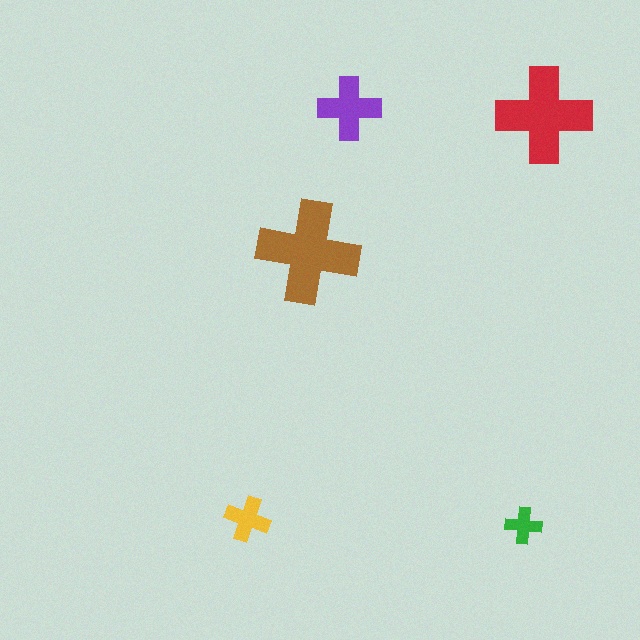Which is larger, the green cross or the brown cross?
The brown one.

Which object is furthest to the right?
The red cross is rightmost.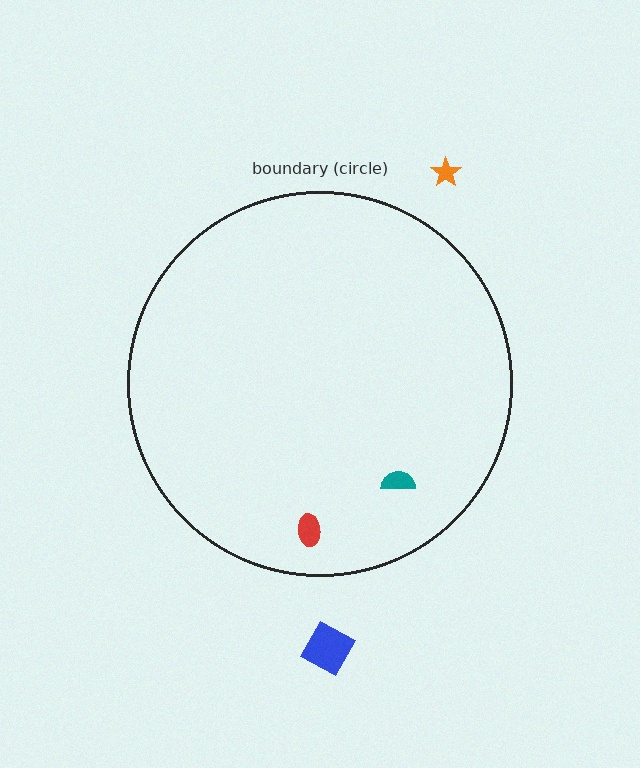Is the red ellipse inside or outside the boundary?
Inside.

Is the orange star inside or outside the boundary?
Outside.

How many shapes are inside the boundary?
2 inside, 2 outside.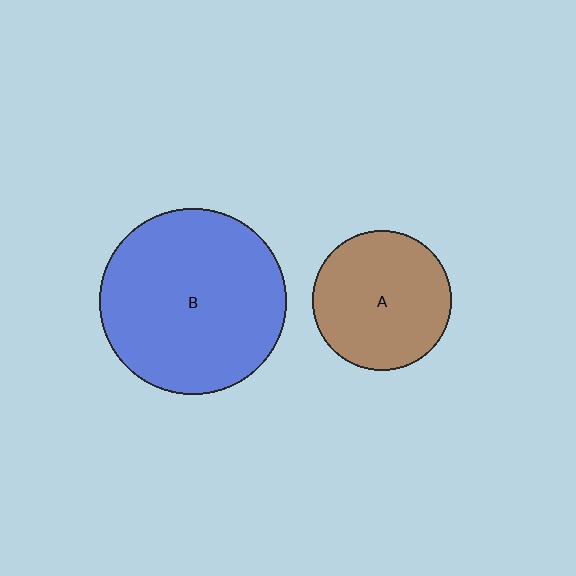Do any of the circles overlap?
No, none of the circles overlap.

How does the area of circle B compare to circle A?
Approximately 1.8 times.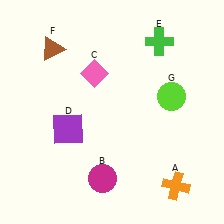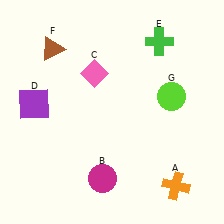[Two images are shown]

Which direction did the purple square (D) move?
The purple square (D) moved left.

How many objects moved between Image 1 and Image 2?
1 object moved between the two images.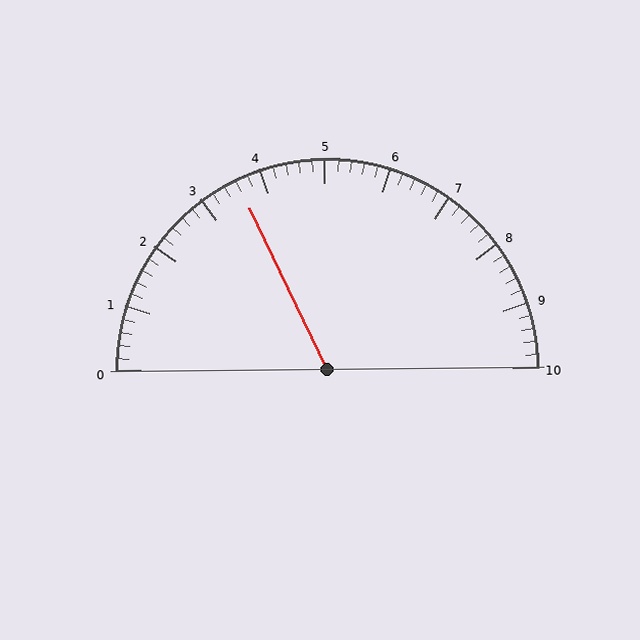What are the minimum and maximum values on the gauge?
The gauge ranges from 0 to 10.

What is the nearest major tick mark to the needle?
The nearest major tick mark is 4.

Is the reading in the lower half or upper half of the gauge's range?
The reading is in the lower half of the range (0 to 10).